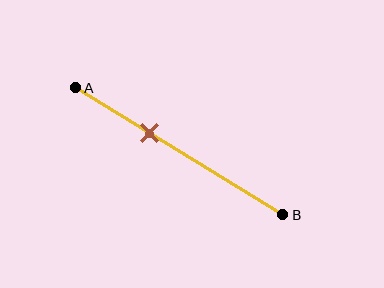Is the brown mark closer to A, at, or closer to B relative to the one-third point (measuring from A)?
The brown mark is approximately at the one-third point of segment AB.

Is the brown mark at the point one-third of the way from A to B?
Yes, the mark is approximately at the one-third point.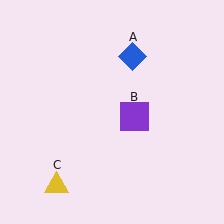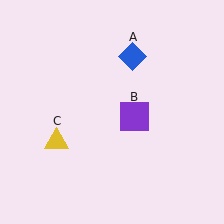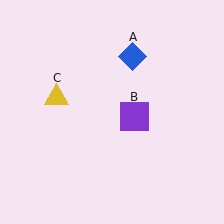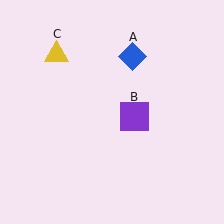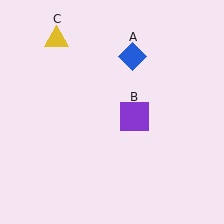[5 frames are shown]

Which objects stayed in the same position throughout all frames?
Blue diamond (object A) and purple square (object B) remained stationary.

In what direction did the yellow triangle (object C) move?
The yellow triangle (object C) moved up.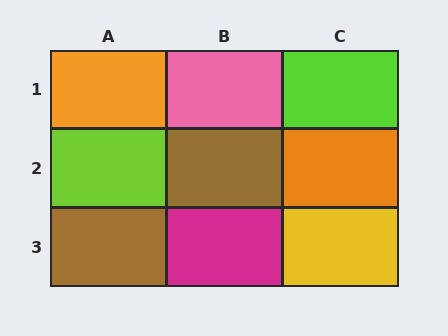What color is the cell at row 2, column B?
Brown.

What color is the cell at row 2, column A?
Lime.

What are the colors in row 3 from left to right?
Brown, magenta, yellow.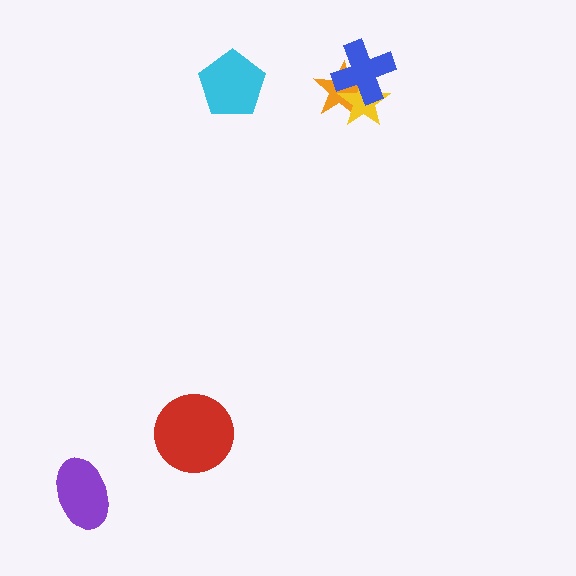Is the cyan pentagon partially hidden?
No, no other shape covers it.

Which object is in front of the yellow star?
The blue cross is in front of the yellow star.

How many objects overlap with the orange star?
2 objects overlap with the orange star.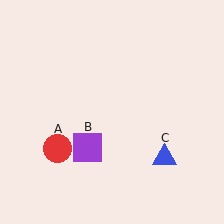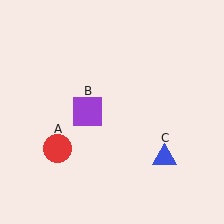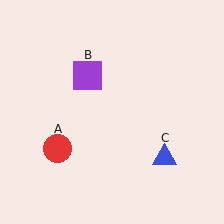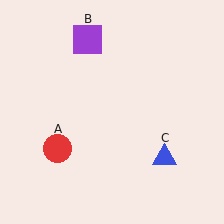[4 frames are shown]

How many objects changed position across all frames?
1 object changed position: purple square (object B).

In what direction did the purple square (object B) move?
The purple square (object B) moved up.